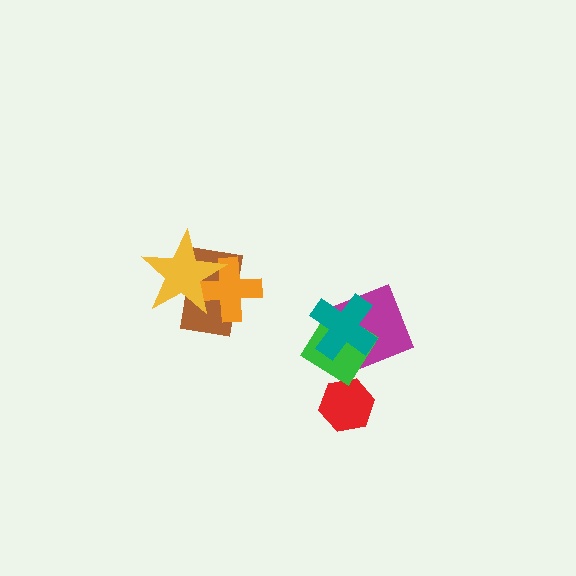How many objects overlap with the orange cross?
2 objects overlap with the orange cross.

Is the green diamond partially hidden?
Yes, it is partially covered by another shape.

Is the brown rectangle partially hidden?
Yes, it is partially covered by another shape.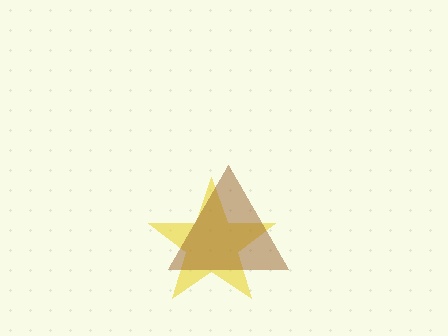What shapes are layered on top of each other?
The layered shapes are: a yellow star, a brown triangle.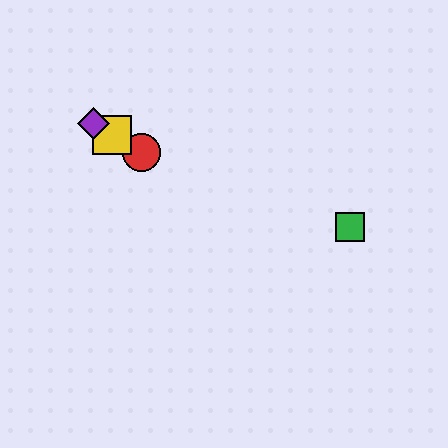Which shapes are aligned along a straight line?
The red circle, the blue diamond, the yellow square, the purple diamond are aligned along a straight line.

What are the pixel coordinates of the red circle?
The red circle is at (142, 153).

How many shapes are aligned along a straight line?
4 shapes (the red circle, the blue diamond, the yellow square, the purple diamond) are aligned along a straight line.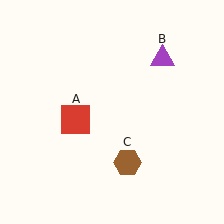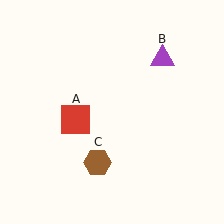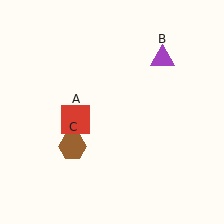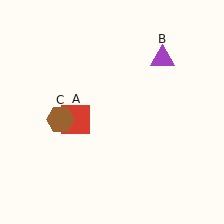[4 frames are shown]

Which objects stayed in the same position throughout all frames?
Red square (object A) and purple triangle (object B) remained stationary.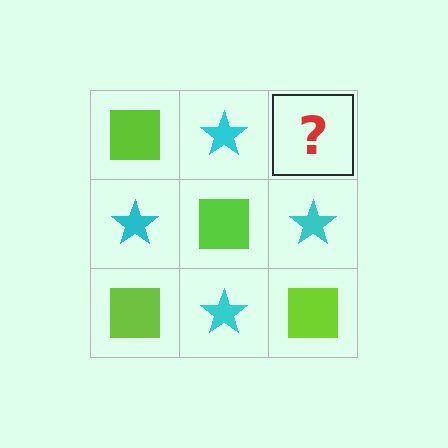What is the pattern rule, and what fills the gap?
The rule is that it alternates lime square and cyan star in a checkerboard pattern. The gap should be filled with a lime square.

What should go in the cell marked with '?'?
The missing cell should contain a lime square.